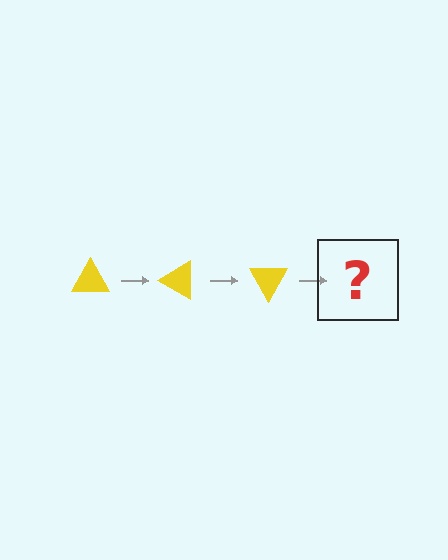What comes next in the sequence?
The next element should be a yellow triangle rotated 90 degrees.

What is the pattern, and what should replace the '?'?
The pattern is that the triangle rotates 30 degrees each step. The '?' should be a yellow triangle rotated 90 degrees.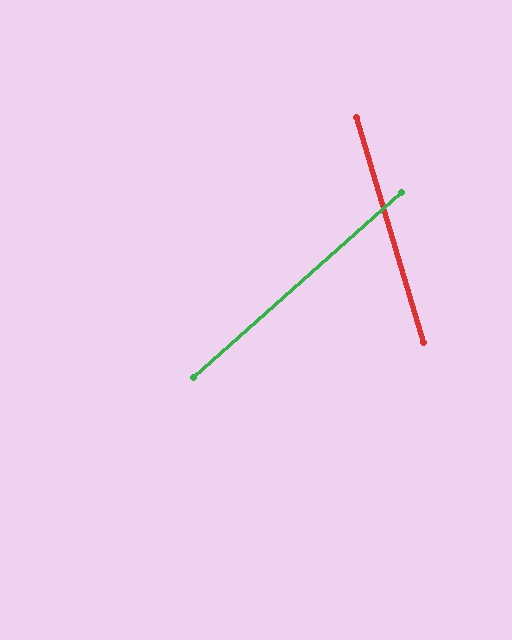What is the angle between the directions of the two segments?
Approximately 65 degrees.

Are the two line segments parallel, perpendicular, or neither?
Neither parallel nor perpendicular — they differ by about 65°.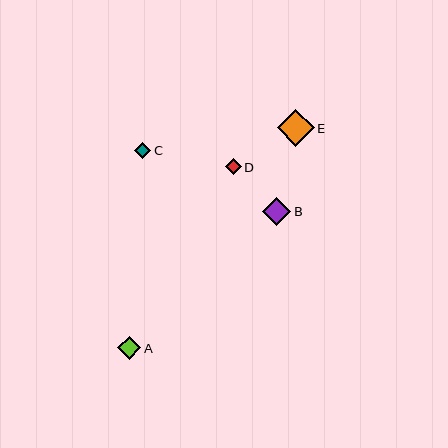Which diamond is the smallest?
Diamond D is the smallest with a size of approximately 16 pixels.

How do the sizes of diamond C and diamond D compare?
Diamond C and diamond D are approximately the same size.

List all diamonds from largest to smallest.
From largest to smallest: E, B, A, C, D.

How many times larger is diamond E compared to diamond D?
Diamond E is approximately 2.3 times the size of diamond D.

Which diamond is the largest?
Diamond E is the largest with a size of approximately 37 pixels.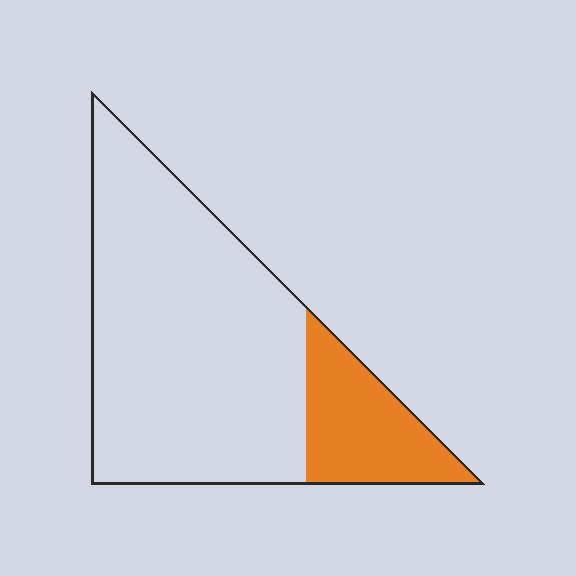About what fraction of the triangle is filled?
About one fifth (1/5).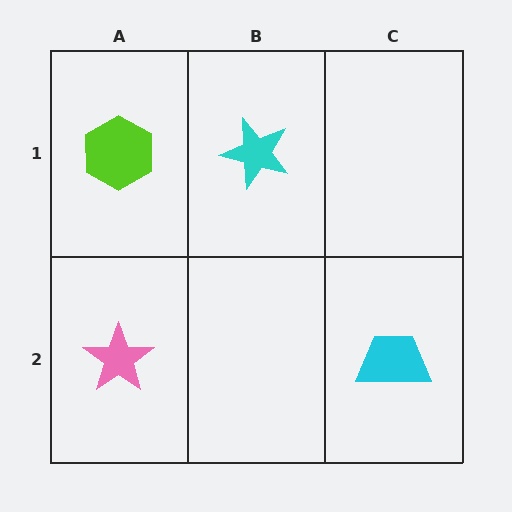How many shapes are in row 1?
2 shapes.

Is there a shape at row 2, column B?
No, that cell is empty.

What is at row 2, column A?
A pink star.